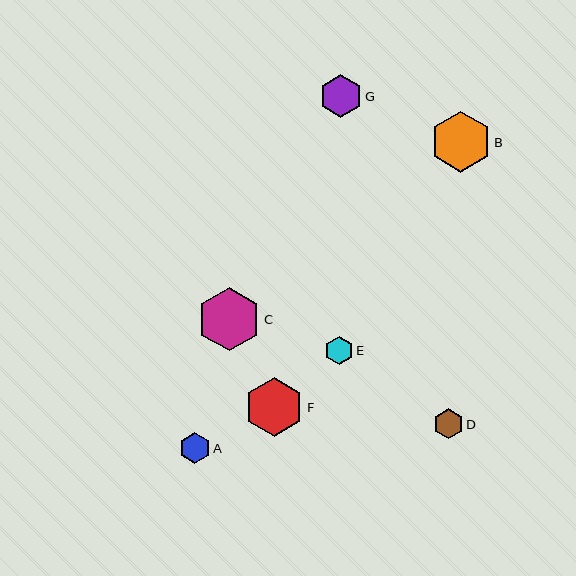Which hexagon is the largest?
Hexagon C is the largest with a size of approximately 64 pixels.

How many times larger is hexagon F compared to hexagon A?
Hexagon F is approximately 1.9 times the size of hexagon A.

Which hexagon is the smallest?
Hexagon E is the smallest with a size of approximately 28 pixels.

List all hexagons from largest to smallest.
From largest to smallest: C, B, F, G, A, D, E.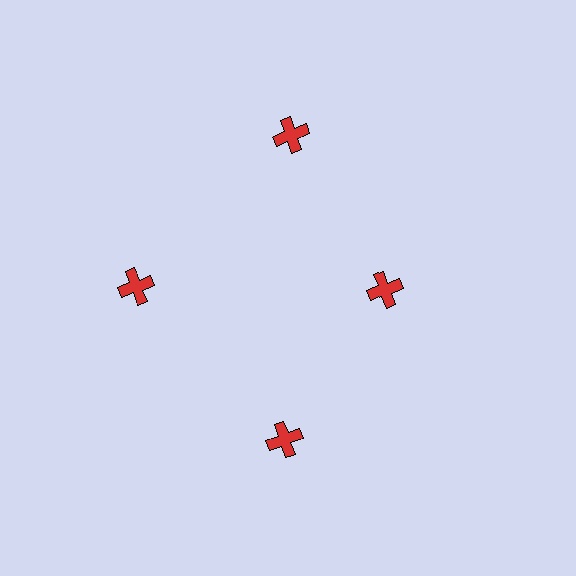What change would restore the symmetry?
The symmetry would be restored by moving it outward, back onto the ring so that all 4 crosses sit at equal angles and equal distance from the center.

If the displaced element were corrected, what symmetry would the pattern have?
It would have 4-fold rotational symmetry — the pattern would map onto itself every 90 degrees.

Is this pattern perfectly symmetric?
No. The 4 red crosses are arranged in a ring, but one element near the 3 o'clock position is pulled inward toward the center, breaking the 4-fold rotational symmetry.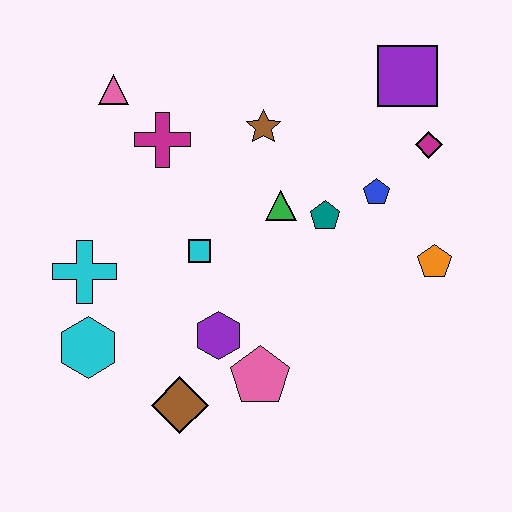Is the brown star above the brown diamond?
Yes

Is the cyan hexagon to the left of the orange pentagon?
Yes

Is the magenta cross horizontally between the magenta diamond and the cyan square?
No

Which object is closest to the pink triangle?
The magenta cross is closest to the pink triangle.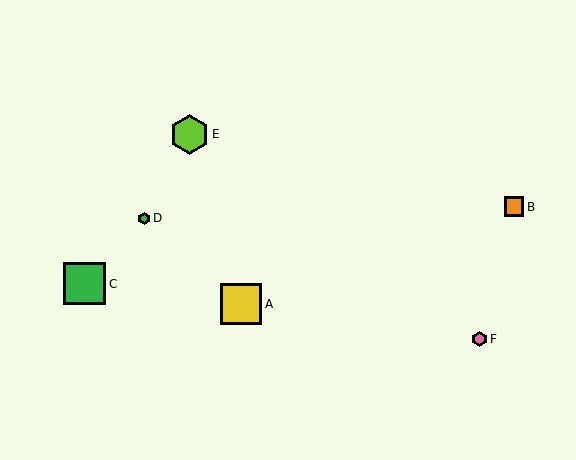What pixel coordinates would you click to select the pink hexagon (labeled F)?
Click at (479, 339) to select the pink hexagon F.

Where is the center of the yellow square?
The center of the yellow square is at (241, 304).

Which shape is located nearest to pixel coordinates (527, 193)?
The orange square (labeled B) at (514, 207) is nearest to that location.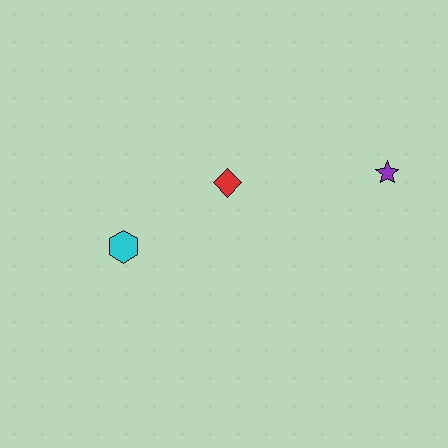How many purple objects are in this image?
There is 1 purple object.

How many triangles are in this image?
There are no triangles.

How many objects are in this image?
There are 3 objects.